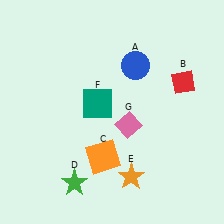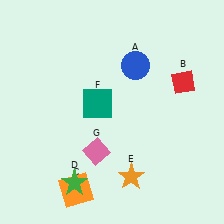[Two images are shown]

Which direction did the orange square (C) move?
The orange square (C) moved down.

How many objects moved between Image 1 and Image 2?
2 objects moved between the two images.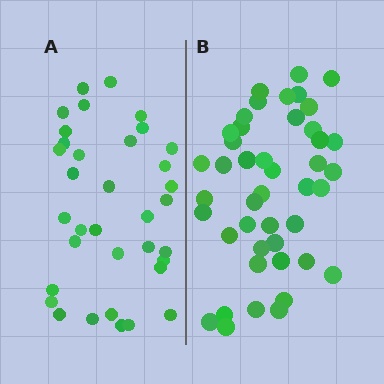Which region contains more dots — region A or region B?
Region B (the right region) has more dots.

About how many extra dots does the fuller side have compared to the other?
Region B has roughly 8 or so more dots than region A.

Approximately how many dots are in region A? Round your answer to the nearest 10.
About 40 dots. (The exact count is 35, which rounds to 40.)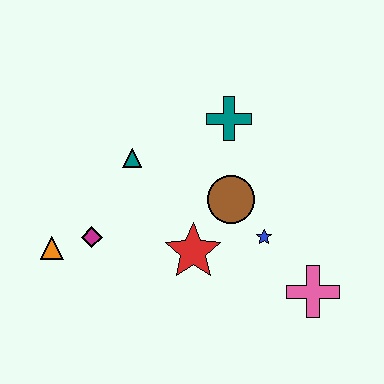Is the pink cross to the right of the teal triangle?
Yes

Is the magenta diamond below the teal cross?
Yes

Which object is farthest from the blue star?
The orange triangle is farthest from the blue star.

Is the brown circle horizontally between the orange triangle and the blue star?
Yes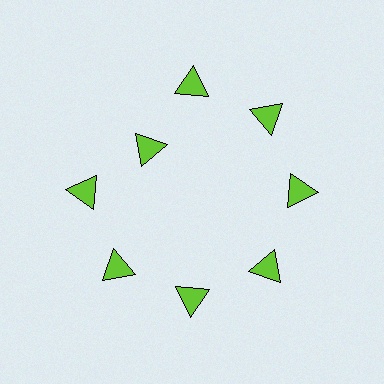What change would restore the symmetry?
The symmetry would be restored by moving it outward, back onto the ring so that all 8 triangles sit at equal angles and equal distance from the center.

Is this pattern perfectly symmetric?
No. The 8 lime triangles are arranged in a ring, but one element near the 10 o'clock position is pulled inward toward the center, breaking the 8-fold rotational symmetry.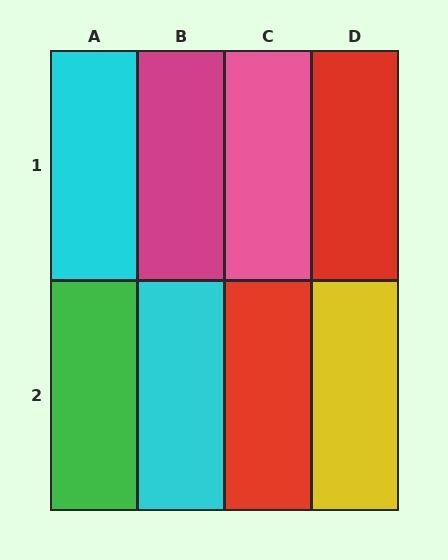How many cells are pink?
1 cell is pink.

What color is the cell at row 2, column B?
Cyan.